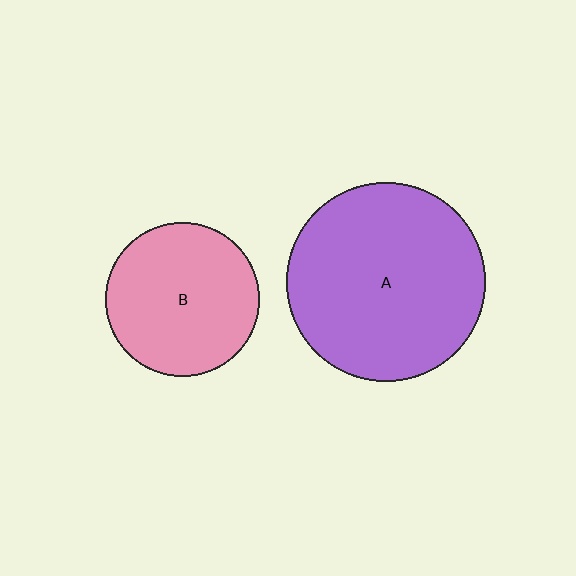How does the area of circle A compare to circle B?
Approximately 1.7 times.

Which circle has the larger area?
Circle A (purple).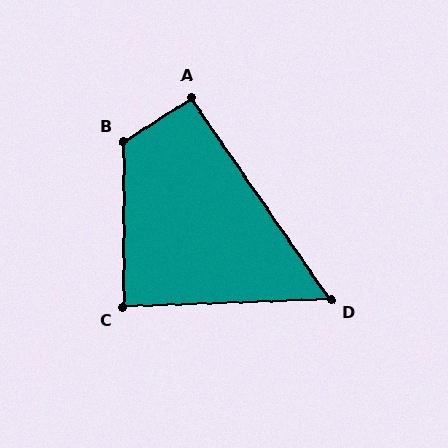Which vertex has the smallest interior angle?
D, at approximately 58 degrees.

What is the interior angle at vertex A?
Approximately 92 degrees (approximately right).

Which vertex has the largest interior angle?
B, at approximately 122 degrees.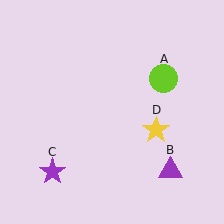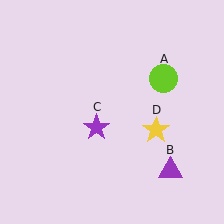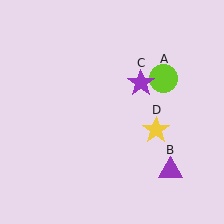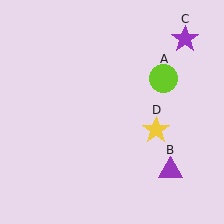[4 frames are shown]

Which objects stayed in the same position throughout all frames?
Lime circle (object A) and purple triangle (object B) and yellow star (object D) remained stationary.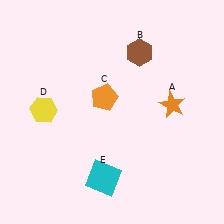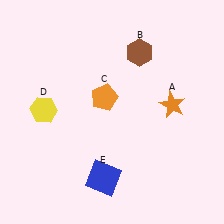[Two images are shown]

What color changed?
The square (E) changed from cyan in Image 1 to blue in Image 2.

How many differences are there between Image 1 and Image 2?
There is 1 difference between the two images.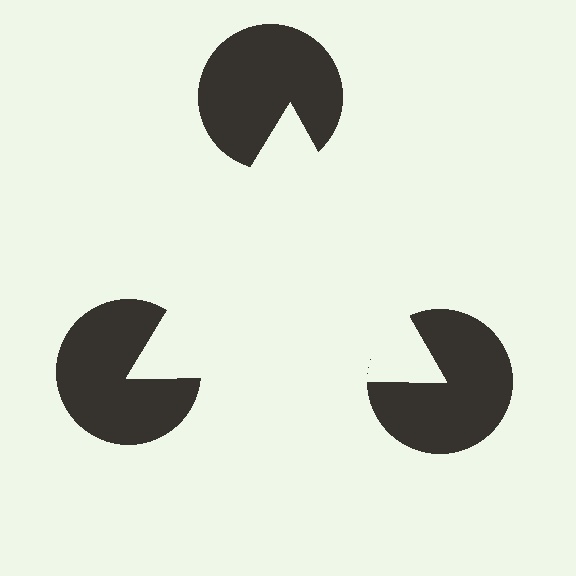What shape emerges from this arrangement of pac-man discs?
An illusory triangle — its edges are inferred from the aligned wedge cuts in the pac-man discs, not physically drawn.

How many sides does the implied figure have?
3 sides.